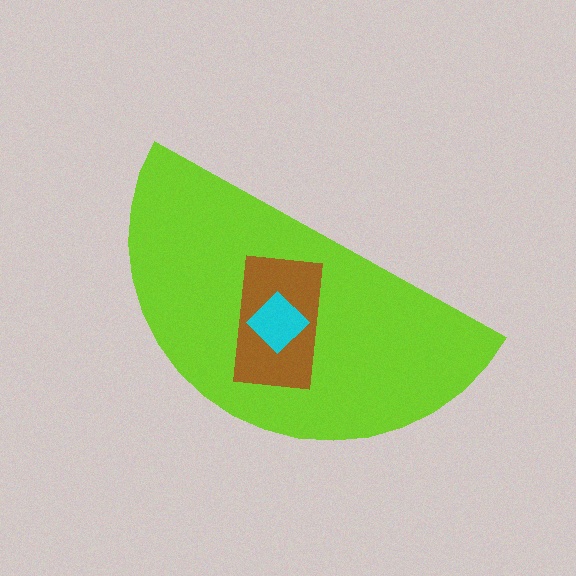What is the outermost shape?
The lime semicircle.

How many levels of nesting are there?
3.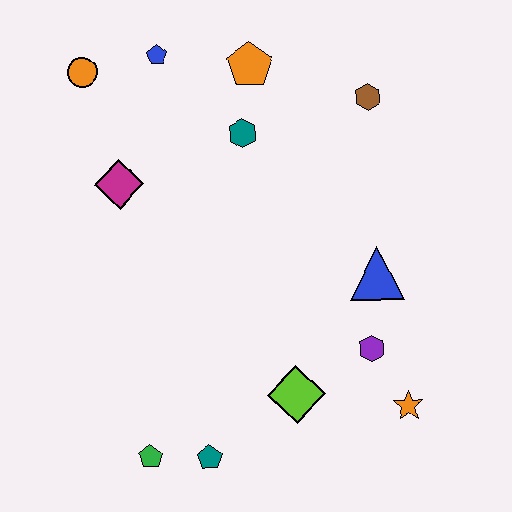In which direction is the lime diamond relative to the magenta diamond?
The lime diamond is below the magenta diamond.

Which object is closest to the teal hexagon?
The orange pentagon is closest to the teal hexagon.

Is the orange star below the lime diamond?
Yes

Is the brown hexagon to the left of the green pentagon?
No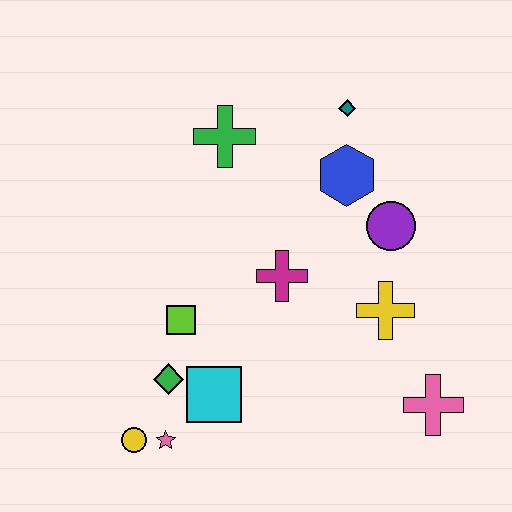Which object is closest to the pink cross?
The yellow cross is closest to the pink cross.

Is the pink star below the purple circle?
Yes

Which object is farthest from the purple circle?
The yellow circle is farthest from the purple circle.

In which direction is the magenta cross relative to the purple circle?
The magenta cross is to the left of the purple circle.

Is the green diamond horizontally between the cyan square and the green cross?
No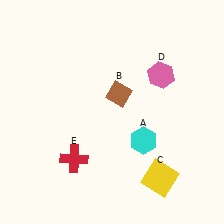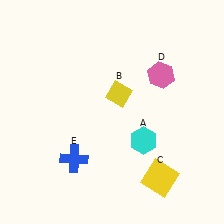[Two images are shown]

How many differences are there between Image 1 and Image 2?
There are 2 differences between the two images.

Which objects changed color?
B changed from brown to yellow. E changed from red to blue.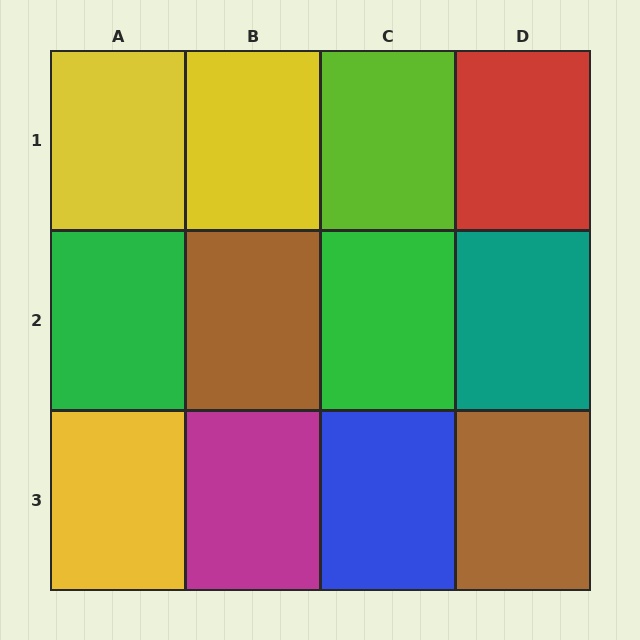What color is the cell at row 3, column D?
Brown.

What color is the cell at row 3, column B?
Magenta.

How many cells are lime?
1 cell is lime.